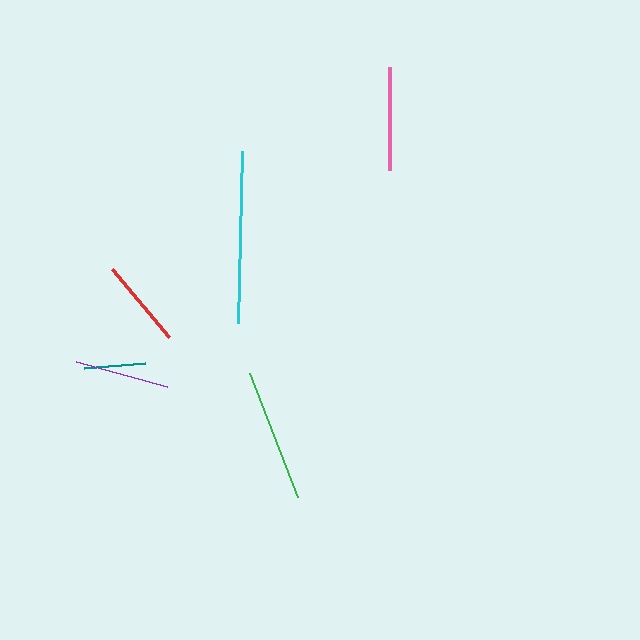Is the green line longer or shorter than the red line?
The green line is longer than the red line.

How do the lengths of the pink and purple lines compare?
The pink and purple lines are approximately the same length.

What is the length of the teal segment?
The teal segment is approximately 62 pixels long.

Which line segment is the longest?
The cyan line is the longest at approximately 172 pixels.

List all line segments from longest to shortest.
From longest to shortest: cyan, green, pink, purple, red, teal.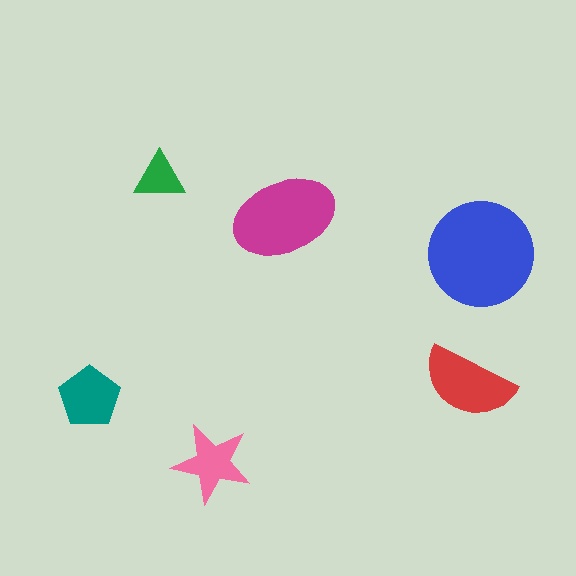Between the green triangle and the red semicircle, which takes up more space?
The red semicircle.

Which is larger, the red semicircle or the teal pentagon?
The red semicircle.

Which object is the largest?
The blue circle.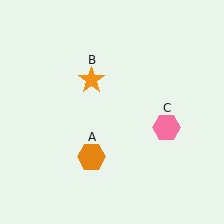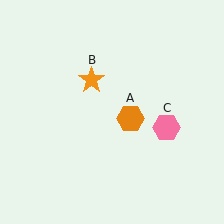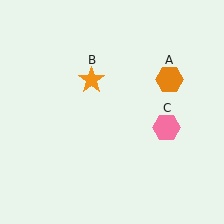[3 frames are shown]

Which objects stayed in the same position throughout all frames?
Orange star (object B) and pink hexagon (object C) remained stationary.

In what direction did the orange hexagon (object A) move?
The orange hexagon (object A) moved up and to the right.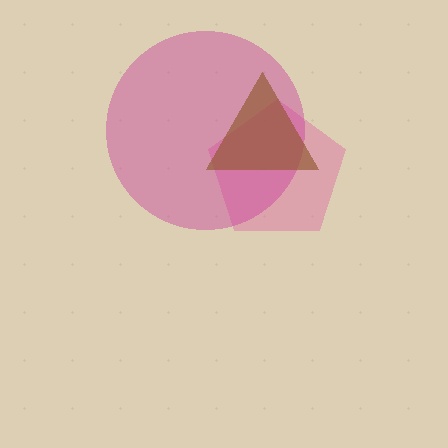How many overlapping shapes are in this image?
There are 3 overlapping shapes in the image.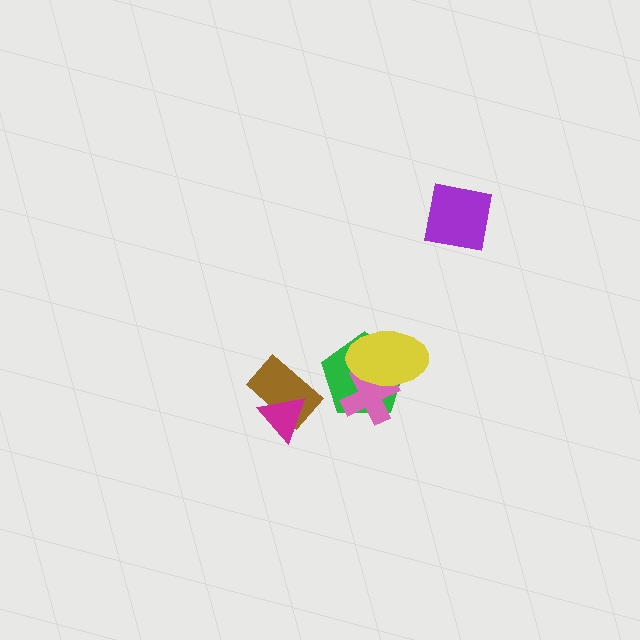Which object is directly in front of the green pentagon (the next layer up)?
The pink cross is directly in front of the green pentagon.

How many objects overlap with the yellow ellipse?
2 objects overlap with the yellow ellipse.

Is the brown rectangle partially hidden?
Yes, it is partially covered by another shape.